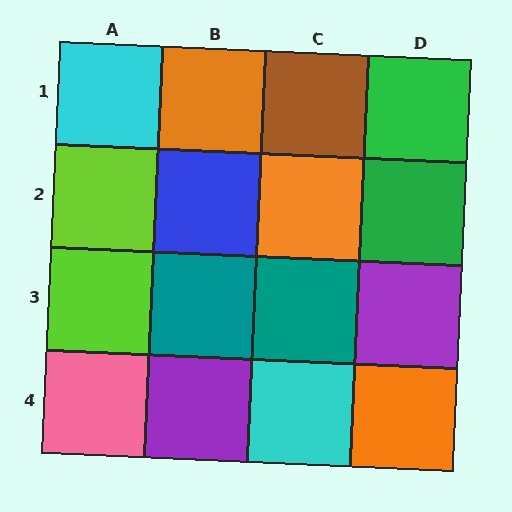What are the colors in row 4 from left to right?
Pink, purple, cyan, orange.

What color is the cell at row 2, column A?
Lime.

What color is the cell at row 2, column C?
Orange.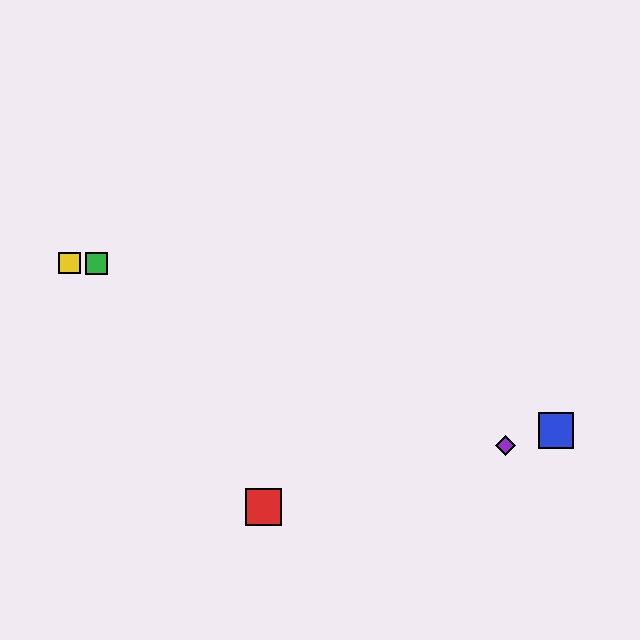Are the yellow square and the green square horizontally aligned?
Yes, both are at y≈263.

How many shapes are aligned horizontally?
2 shapes (the green square, the yellow square) are aligned horizontally.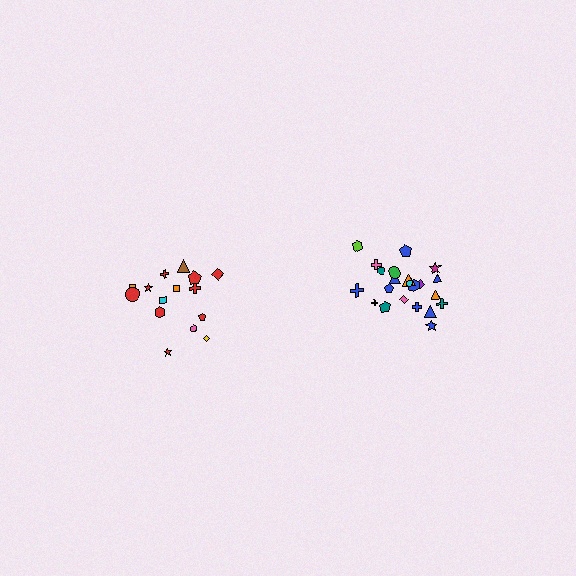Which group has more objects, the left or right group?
The right group.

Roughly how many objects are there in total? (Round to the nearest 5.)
Roughly 35 objects in total.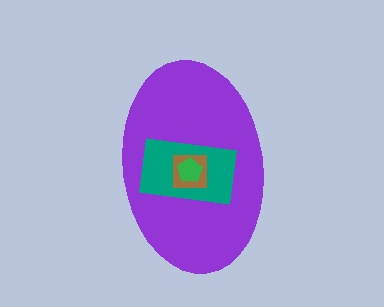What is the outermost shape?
The purple ellipse.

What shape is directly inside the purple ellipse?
The teal rectangle.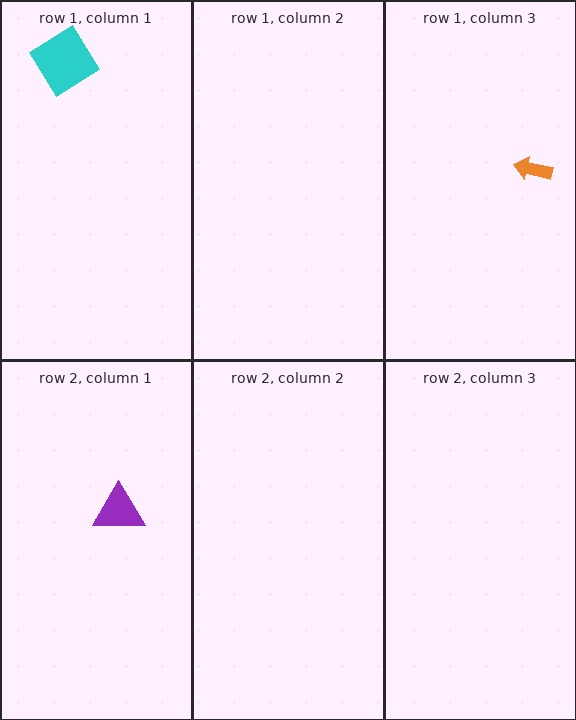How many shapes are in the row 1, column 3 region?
1.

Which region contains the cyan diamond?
The row 1, column 1 region.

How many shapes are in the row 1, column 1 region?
1.